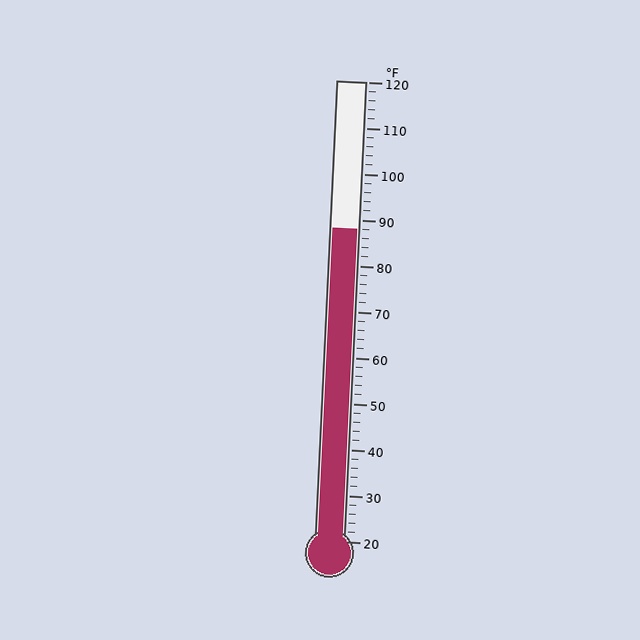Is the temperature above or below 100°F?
The temperature is below 100°F.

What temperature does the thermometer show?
The thermometer shows approximately 88°F.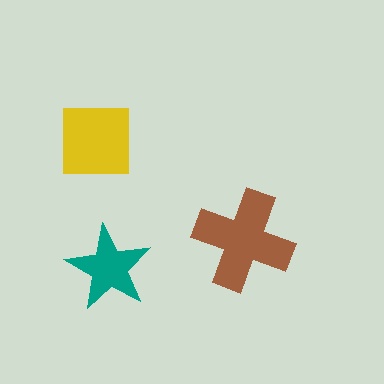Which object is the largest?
The brown cross.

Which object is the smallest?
The teal star.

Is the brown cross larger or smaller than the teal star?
Larger.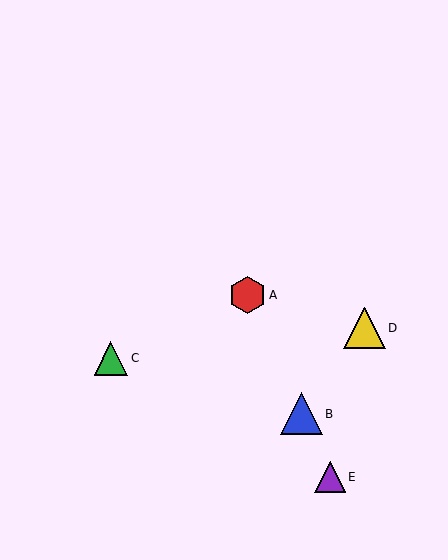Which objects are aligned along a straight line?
Objects A, B, E are aligned along a straight line.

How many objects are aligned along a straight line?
3 objects (A, B, E) are aligned along a straight line.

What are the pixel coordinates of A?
Object A is at (248, 295).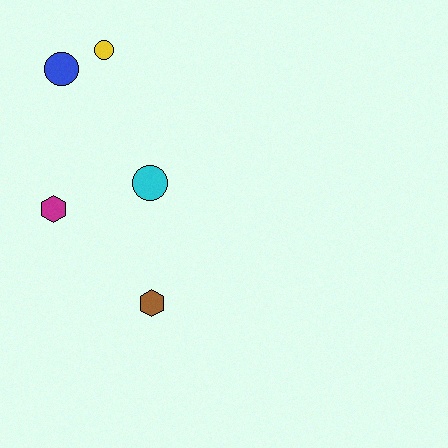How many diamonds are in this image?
There are no diamonds.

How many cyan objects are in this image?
There is 1 cyan object.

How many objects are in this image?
There are 5 objects.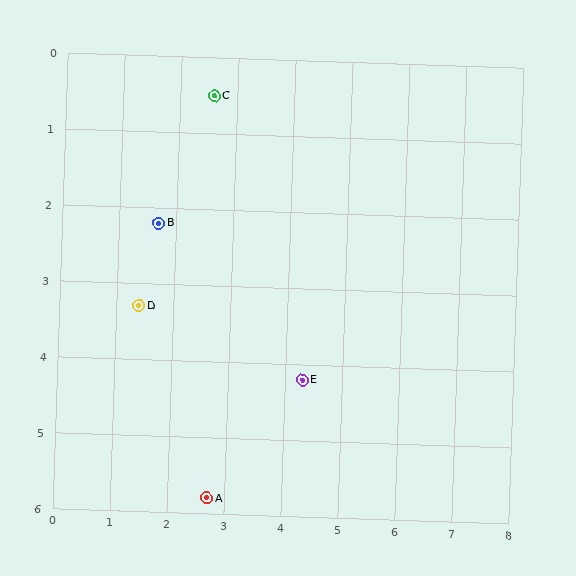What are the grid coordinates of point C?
Point C is at approximately (2.6, 0.5).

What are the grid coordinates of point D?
Point D is at approximately (1.4, 3.3).